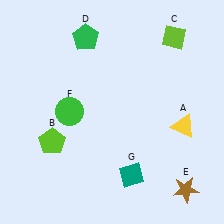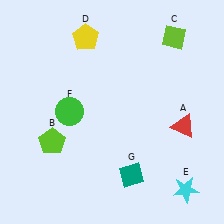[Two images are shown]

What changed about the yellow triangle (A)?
In Image 1, A is yellow. In Image 2, it changed to red.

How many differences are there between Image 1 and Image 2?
There are 3 differences between the two images.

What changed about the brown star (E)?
In Image 1, E is brown. In Image 2, it changed to cyan.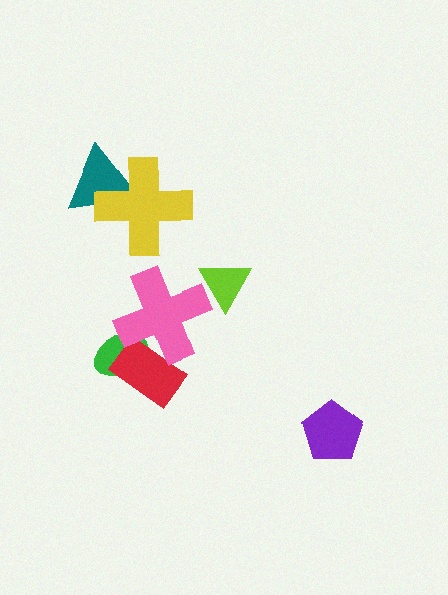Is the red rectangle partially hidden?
Yes, it is partially covered by another shape.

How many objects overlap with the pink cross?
3 objects overlap with the pink cross.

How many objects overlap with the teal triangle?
1 object overlaps with the teal triangle.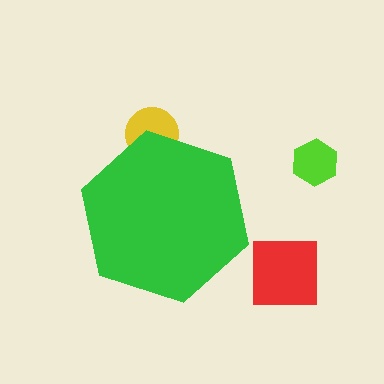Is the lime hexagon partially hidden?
No, the lime hexagon is fully visible.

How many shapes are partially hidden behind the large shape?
1 shape is partially hidden.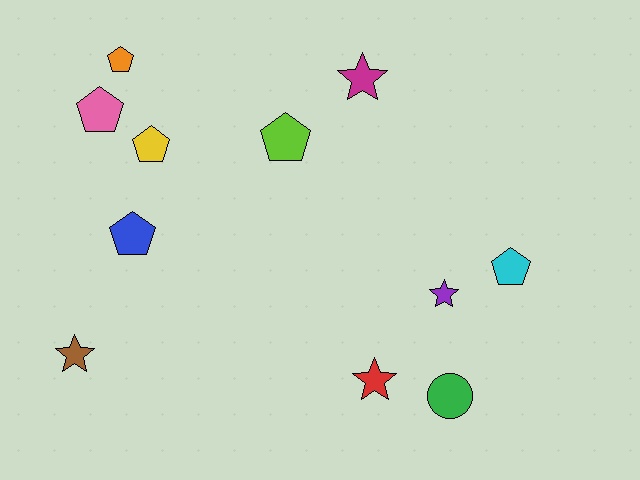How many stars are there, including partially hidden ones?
There are 4 stars.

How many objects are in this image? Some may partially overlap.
There are 11 objects.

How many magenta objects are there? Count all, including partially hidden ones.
There is 1 magenta object.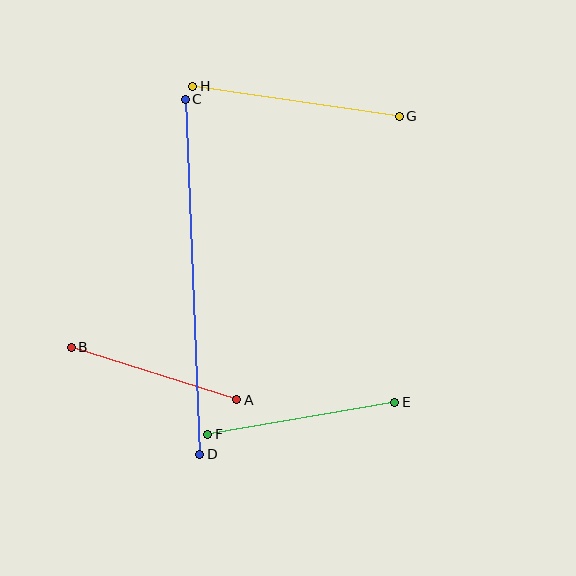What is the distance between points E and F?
The distance is approximately 190 pixels.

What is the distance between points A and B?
The distance is approximately 174 pixels.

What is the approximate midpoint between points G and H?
The midpoint is at approximately (296, 101) pixels.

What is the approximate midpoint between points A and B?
The midpoint is at approximately (154, 373) pixels.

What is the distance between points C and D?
The distance is approximately 355 pixels.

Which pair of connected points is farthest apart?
Points C and D are farthest apart.